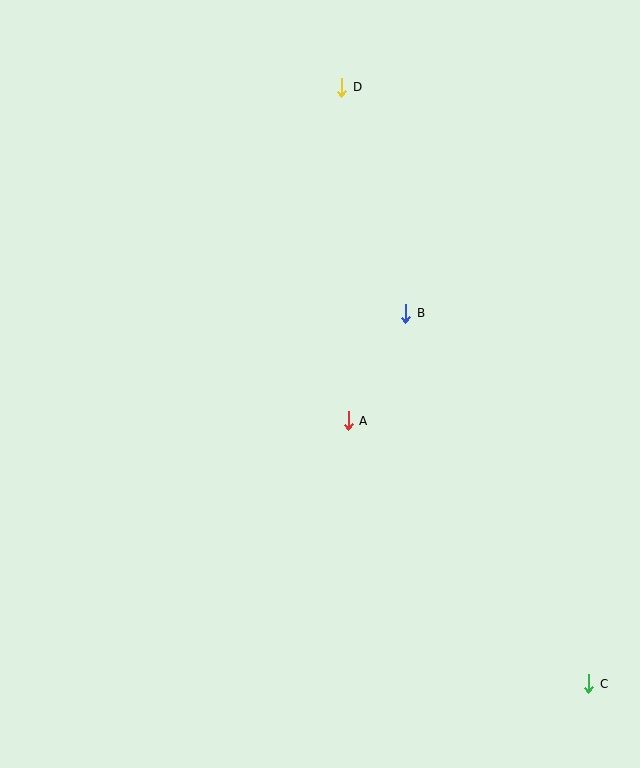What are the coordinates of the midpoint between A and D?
The midpoint between A and D is at (345, 254).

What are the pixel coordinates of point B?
Point B is at (406, 313).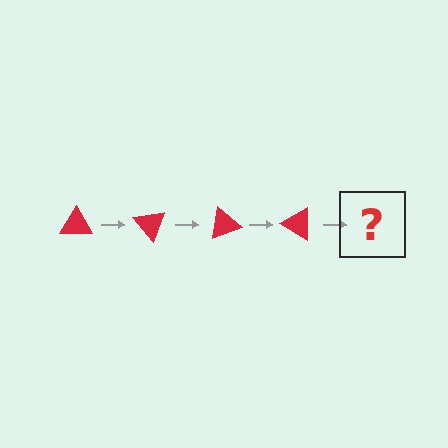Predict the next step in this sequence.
The next step is a red triangle rotated 200 degrees.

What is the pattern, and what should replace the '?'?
The pattern is that the triangle rotates 50 degrees each step. The '?' should be a red triangle rotated 200 degrees.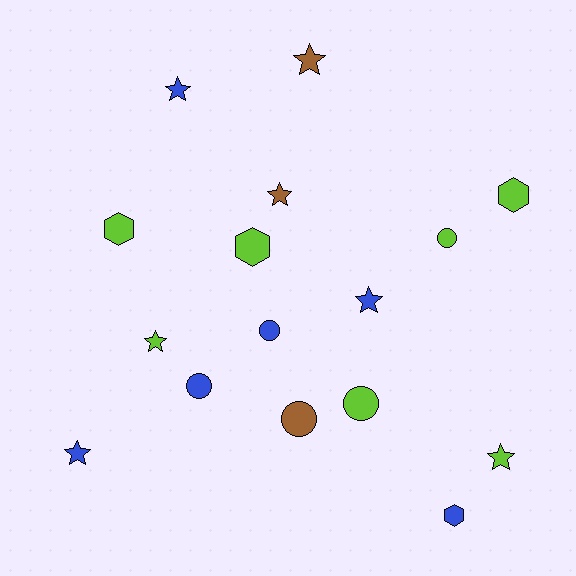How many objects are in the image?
There are 16 objects.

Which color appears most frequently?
Lime, with 7 objects.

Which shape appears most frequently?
Star, with 7 objects.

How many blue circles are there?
There are 2 blue circles.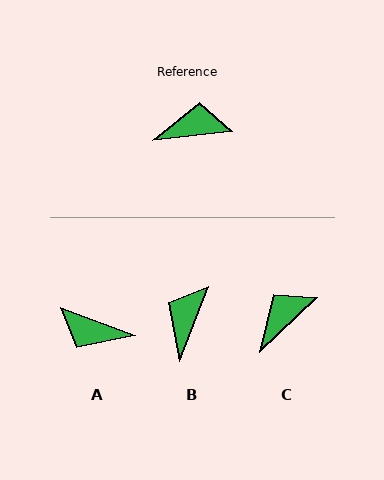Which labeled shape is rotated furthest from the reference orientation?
A, about 153 degrees away.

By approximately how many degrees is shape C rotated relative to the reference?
Approximately 37 degrees counter-clockwise.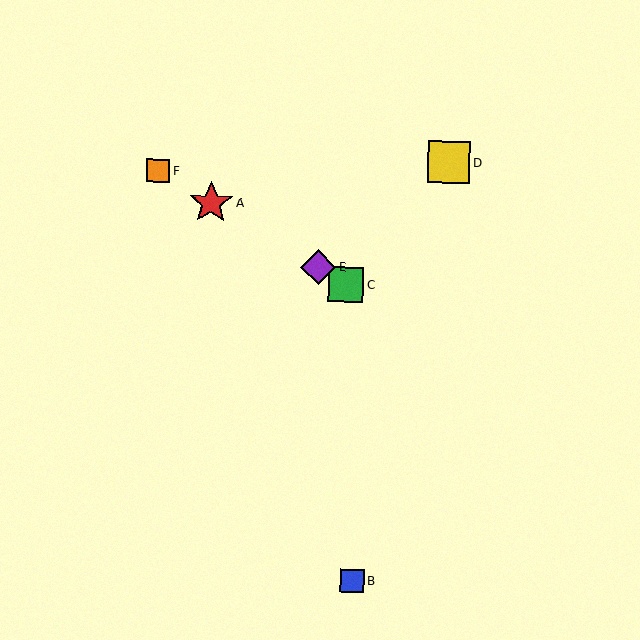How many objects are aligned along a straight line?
4 objects (A, C, E, F) are aligned along a straight line.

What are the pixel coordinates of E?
Object E is at (318, 267).